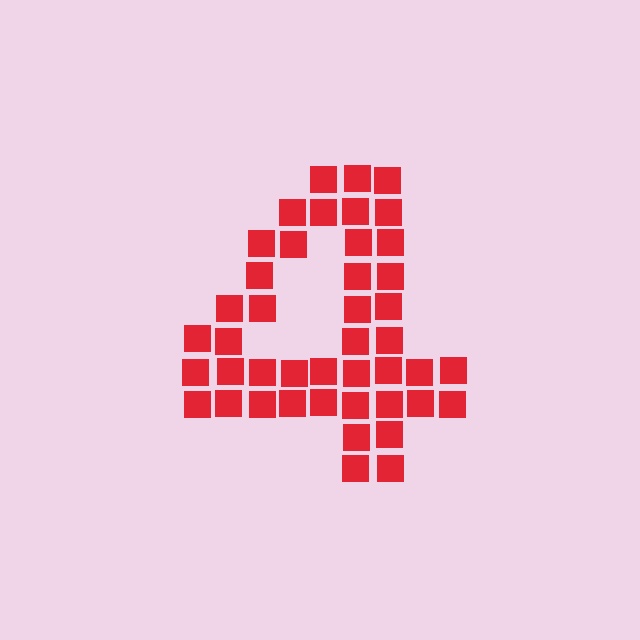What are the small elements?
The small elements are squares.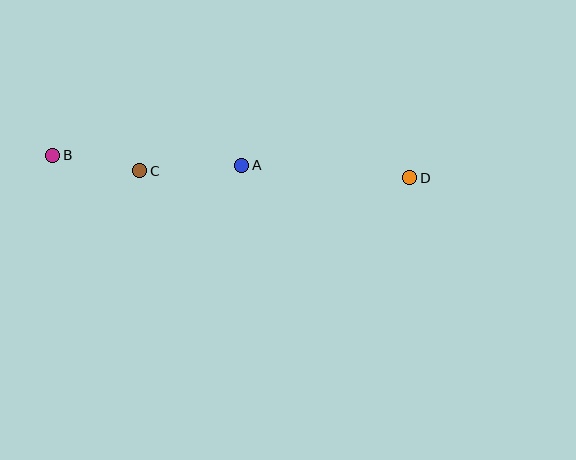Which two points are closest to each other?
Points B and C are closest to each other.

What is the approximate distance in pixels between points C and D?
The distance between C and D is approximately 270 pixels.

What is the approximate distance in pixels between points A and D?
The distance between A and D is approximately 168 pixels.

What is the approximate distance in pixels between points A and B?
The distance between A and B is approximately 189 pixels.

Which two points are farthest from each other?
Points B and D are farthest from each other.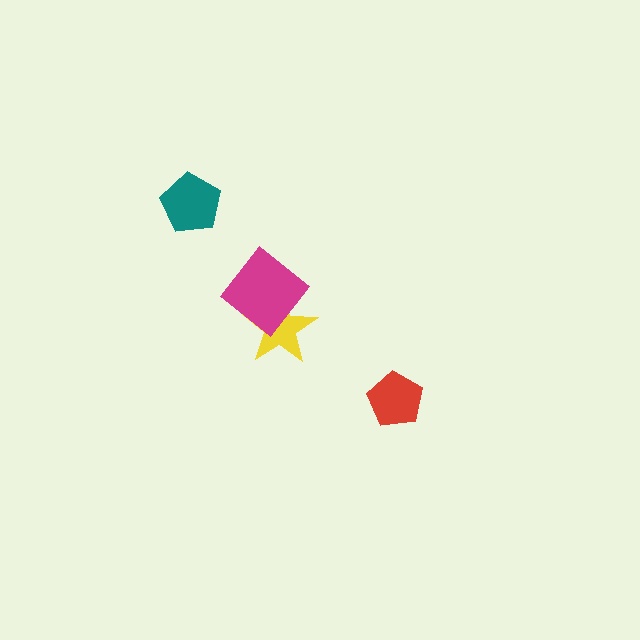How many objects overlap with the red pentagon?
0 objects overlap with the red pentagon.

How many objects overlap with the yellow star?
1 object overlaps with the yellow star.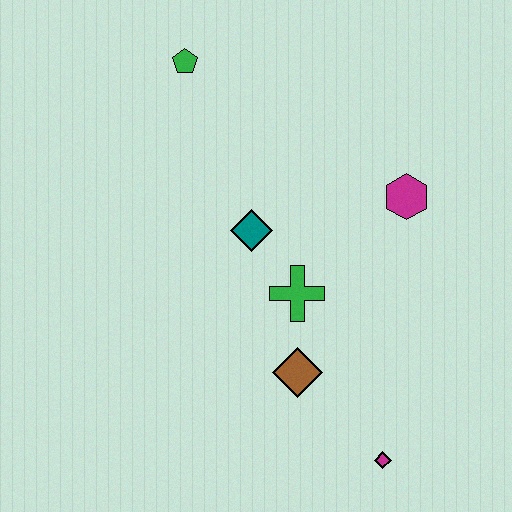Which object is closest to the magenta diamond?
The brown diamond is closest to the magenta diamond.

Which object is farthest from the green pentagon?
The magenta diamond is farthest from the green pentagon.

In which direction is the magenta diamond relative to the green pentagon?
The magenta diamond is below the green pentagon.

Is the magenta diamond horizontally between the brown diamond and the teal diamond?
No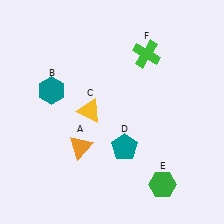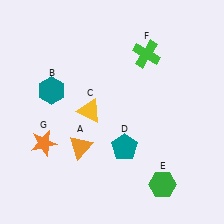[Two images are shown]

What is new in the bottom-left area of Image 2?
An orange star (G) was added in the bottom-left area of Image 2.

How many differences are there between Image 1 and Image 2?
There is 1 difference between the two images.